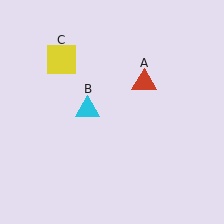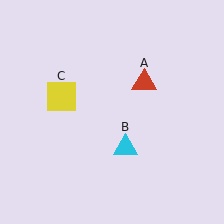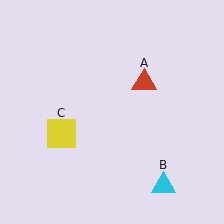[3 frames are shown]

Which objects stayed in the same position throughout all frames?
Red triangle (object A) remained stationary.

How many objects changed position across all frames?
2 objects changed position: cyan triangle (object B), yellow square (object C).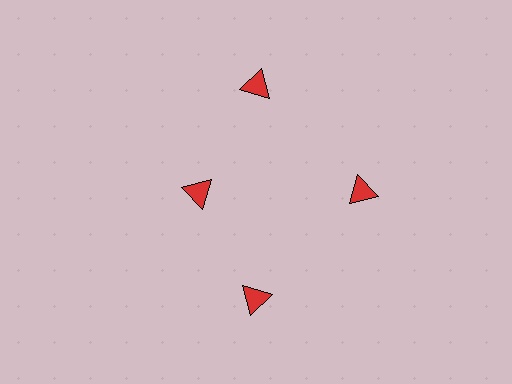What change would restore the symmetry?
The symmetry would be restored by moving it outward, back onto the ring so that all 4 triangles sit at equal angles and equal distance from the center.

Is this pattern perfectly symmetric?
No. The 4 red triangles are arranged in a ring, but one element near the 9 o'clock position is pulled inward toward the center, breaking the 4-fold rotational symmetry.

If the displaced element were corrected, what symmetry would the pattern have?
It would have 4-fold rotational symmetry — the pattern would map onto itself every 90 degrees.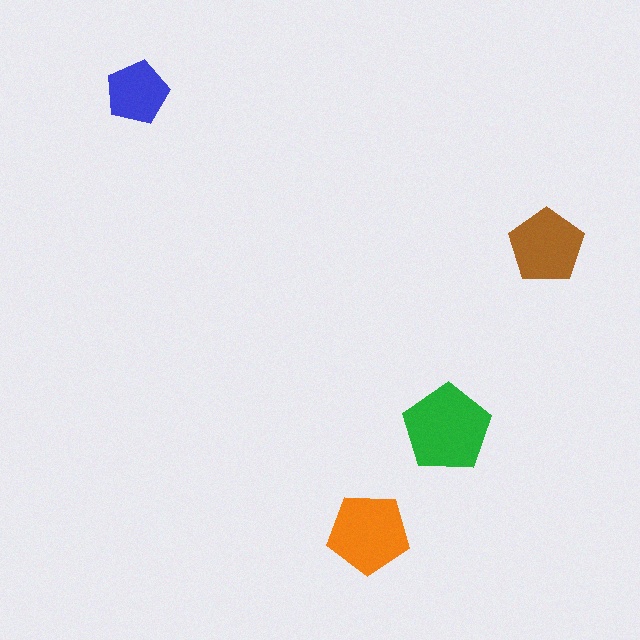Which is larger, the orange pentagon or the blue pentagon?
The orange one.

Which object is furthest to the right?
The brown pentagon is rightmost.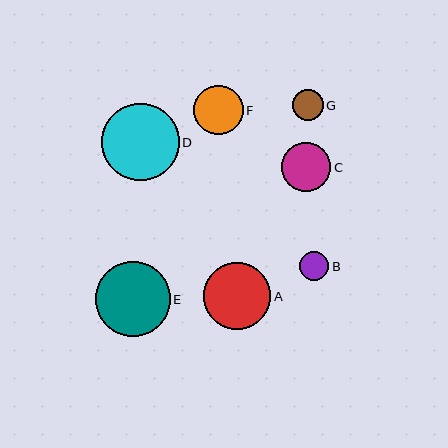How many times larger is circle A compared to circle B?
Circle A is approximately 2.3 times the size of circle B.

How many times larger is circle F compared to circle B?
Circle F is approximately 1.7 times the size of circle B.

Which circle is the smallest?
Circle B is the smallest with a size of approximately 29 pixels.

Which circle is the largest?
Circle D is the largest with a size of approximately 77 pixels.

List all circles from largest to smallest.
From largest to smallest: D, E, A, F, C, G, B.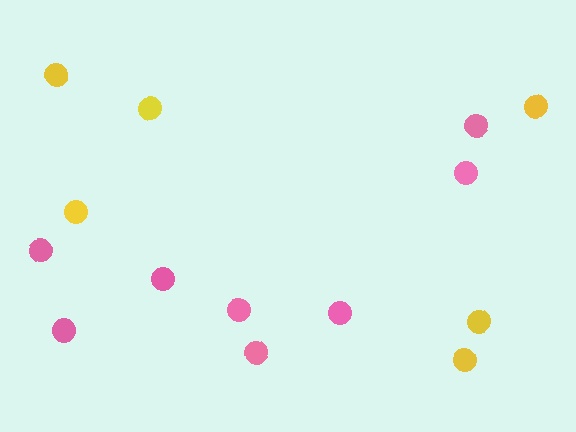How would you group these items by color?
There are 2 groups: one group of pink circles (8) and one group of yellow circles (6).